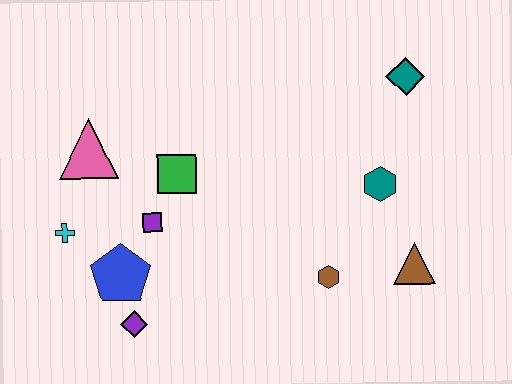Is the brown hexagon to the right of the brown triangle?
No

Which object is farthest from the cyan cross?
The teal diamond is farthest from the cyan cross.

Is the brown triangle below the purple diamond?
No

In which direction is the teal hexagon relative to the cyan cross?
The teal hexagon is to the right of the cyan cross.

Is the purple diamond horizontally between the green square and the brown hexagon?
No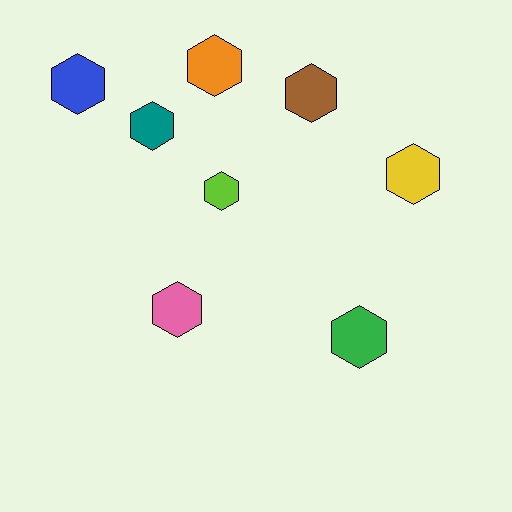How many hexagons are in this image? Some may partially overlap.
There are 8 hexagons.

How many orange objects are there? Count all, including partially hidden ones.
There is 1 orange object.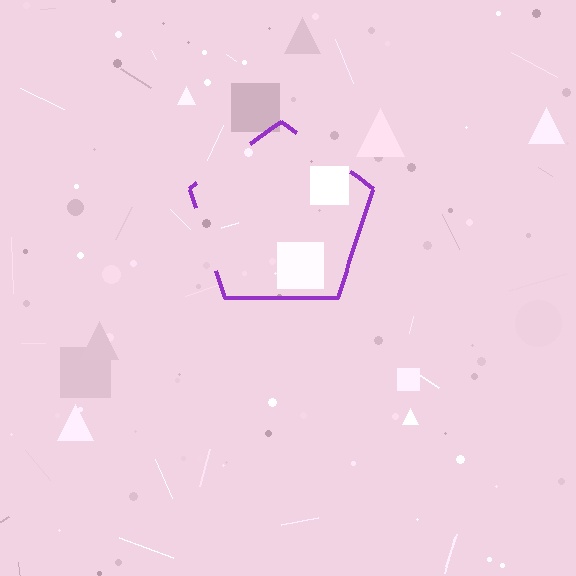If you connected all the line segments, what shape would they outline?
They would outline a pentagon.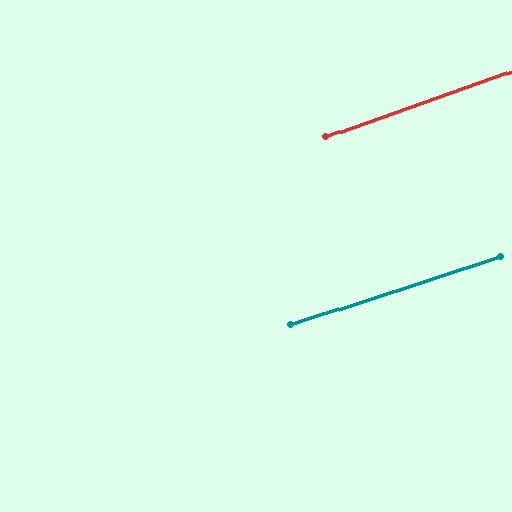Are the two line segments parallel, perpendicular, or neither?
Parallel — their directions differ by only 1.6°.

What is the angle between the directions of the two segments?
Approximately 2 degrees.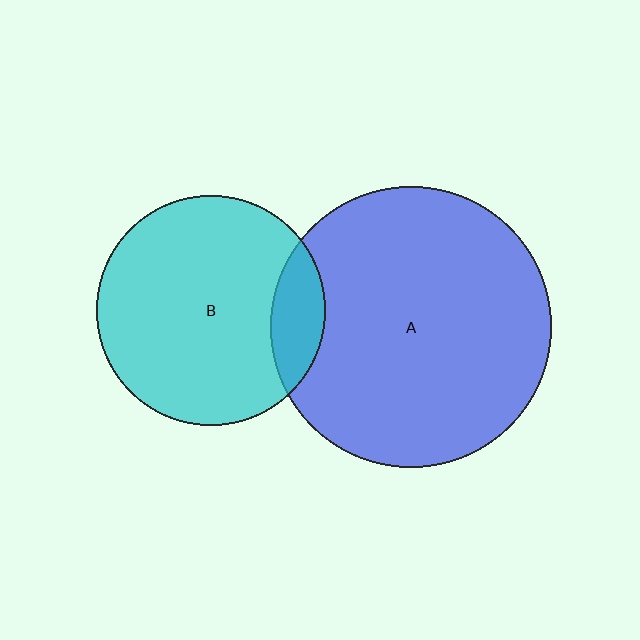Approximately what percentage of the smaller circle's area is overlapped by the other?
Approximately 15%.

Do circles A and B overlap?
Yes.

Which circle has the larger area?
Circle A (blue).